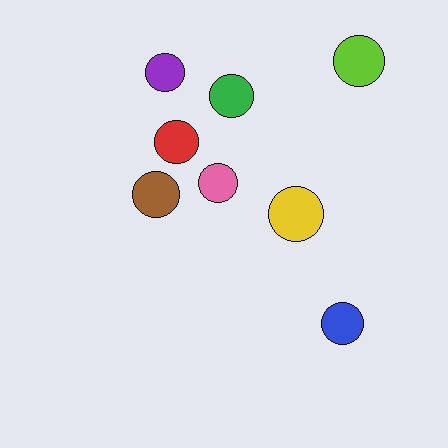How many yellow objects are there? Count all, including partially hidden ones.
There is 1 yellow object.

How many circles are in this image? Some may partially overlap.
There are 8 circles.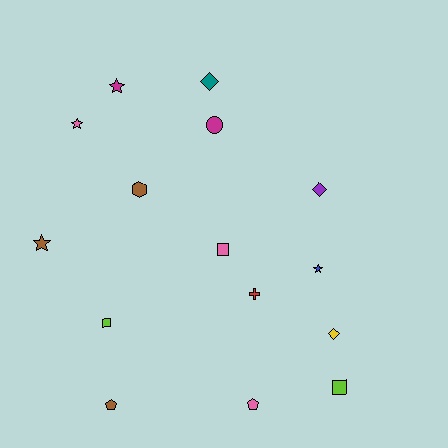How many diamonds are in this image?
There are 3 diamonds.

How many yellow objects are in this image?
There is 1 yellow object.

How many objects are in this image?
There are 15 objects.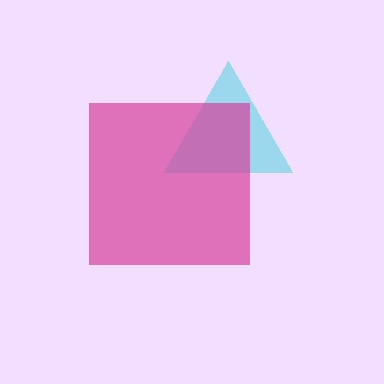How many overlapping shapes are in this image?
There are 2 overlapping shapes in the image.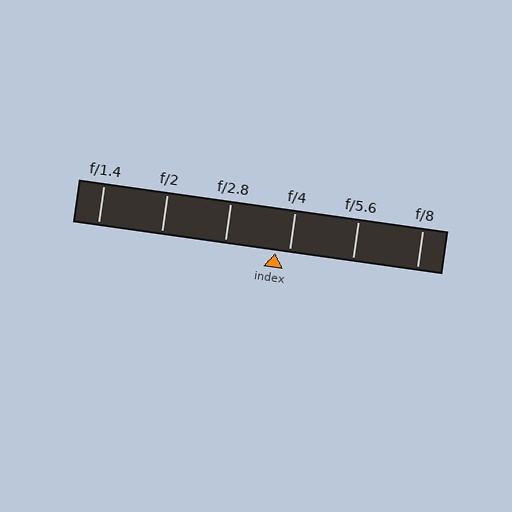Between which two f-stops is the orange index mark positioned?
The index mark is between f/2.8 and f/4.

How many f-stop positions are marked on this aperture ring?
There are 6 f-stop positions marked.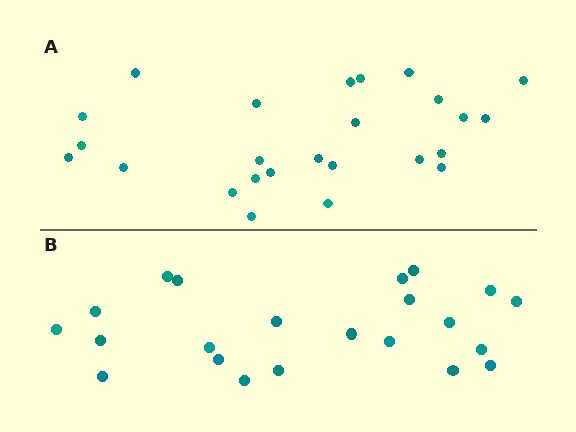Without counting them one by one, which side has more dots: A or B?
Region A (the top region) has more dots.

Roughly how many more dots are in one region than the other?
Region A has just a few more — roughly 2 or 3 more dots than region B.